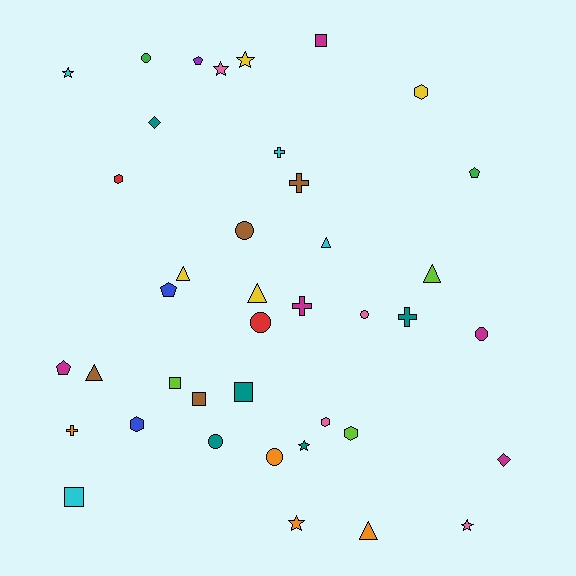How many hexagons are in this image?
There are 5 hexagons.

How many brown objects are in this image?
There are 4 brown objects.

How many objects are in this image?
There are 40 objects.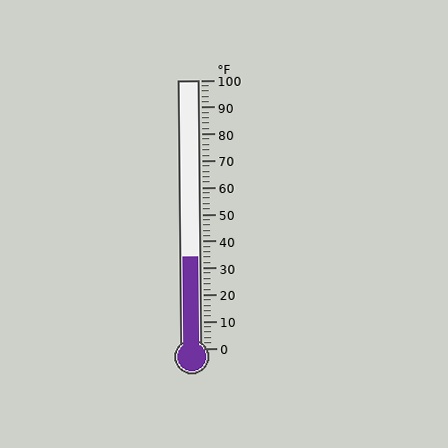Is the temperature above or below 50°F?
The temperature is below 50°F.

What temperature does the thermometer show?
The thermometer shows approximately 34°F.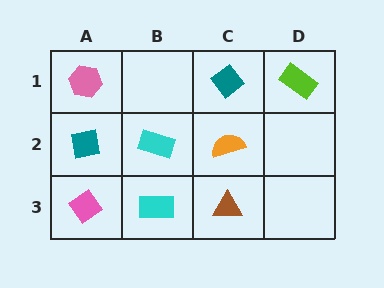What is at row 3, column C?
A brown triangle.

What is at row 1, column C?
A teal diamond.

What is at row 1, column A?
A pink hexagon.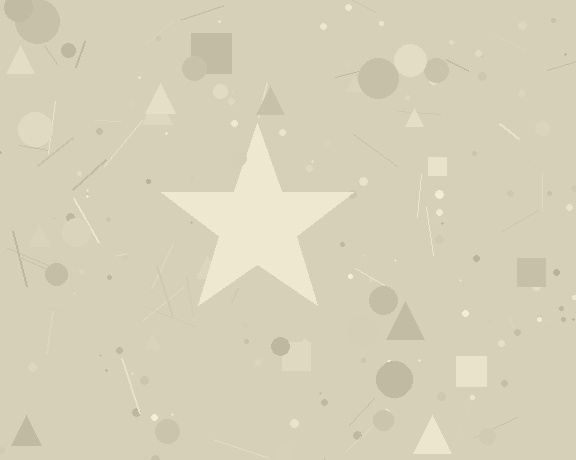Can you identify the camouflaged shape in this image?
The camouflaged shape is a star.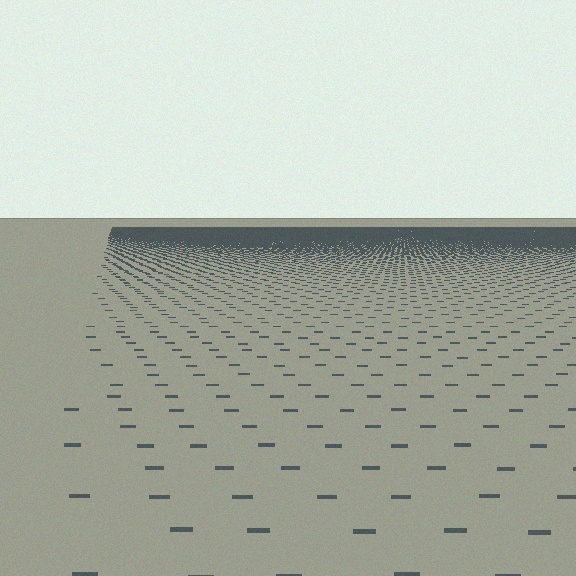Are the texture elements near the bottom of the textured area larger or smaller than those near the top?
Larger. Near the bottom, elements are closer to the viewer and appear at a bigger on-screen size.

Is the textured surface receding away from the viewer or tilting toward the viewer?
The surface is receding away from the viewer. Texture elements get smaller and denser toward the top.